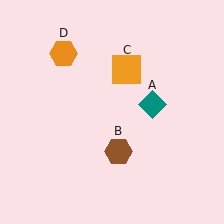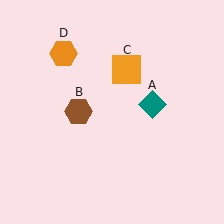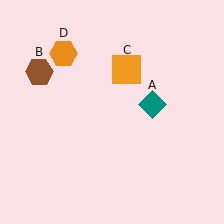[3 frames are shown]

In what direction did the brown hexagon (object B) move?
The brown hexagon (object B) moved up and to the left.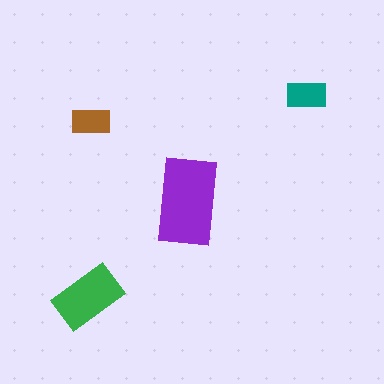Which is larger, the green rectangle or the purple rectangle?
The purple one.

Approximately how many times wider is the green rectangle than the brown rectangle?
About 2 times wider.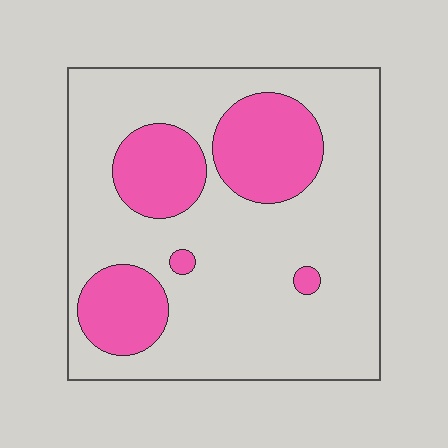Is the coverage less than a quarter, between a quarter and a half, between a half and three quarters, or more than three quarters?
Between a quarter and a half.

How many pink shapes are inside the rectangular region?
5.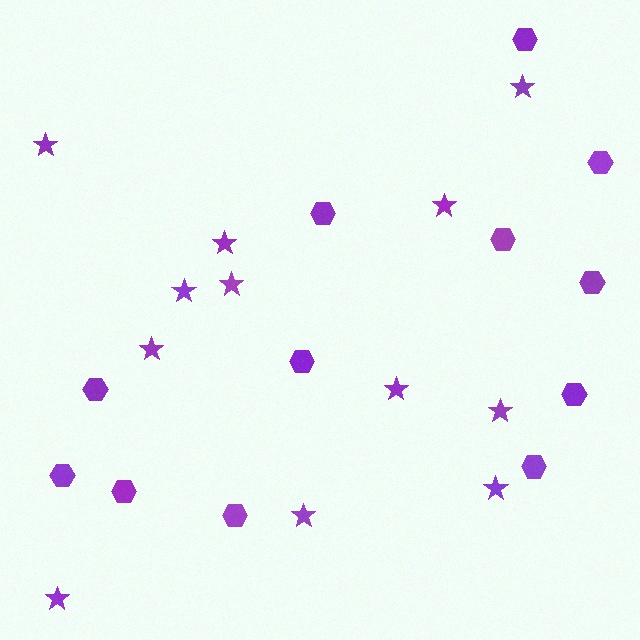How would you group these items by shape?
There are 2 groups: one group of hexagons (12) and one group of stars (12).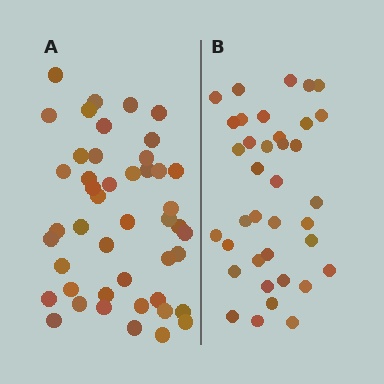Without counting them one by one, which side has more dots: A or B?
Region A (the left region) has more dots.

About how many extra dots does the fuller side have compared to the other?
Region A has roughly 8 or so more dots than region B.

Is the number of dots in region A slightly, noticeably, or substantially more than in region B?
Region A has only slightly more — the two regions are fairly close. The ratio is roughly 1.2 to 1.